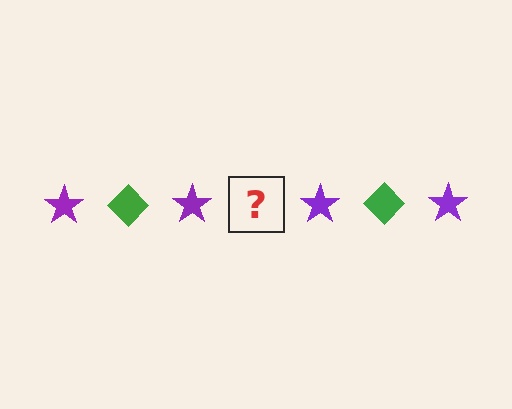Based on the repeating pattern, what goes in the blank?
The blank should be a green diamond.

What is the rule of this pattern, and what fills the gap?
The rule is that the pattern alternates between purple star and green diamond. The gap should be filled with a green diamond.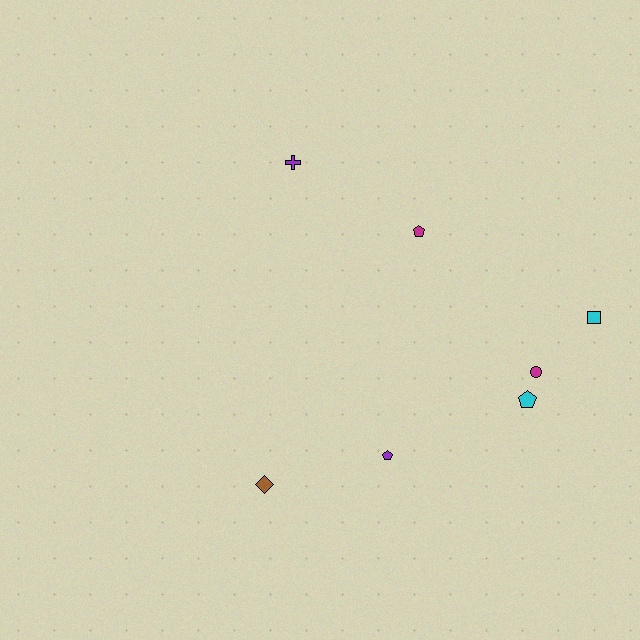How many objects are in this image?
There are 7 objects.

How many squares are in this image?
There is 1 square.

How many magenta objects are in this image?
There are 2 magenta objects.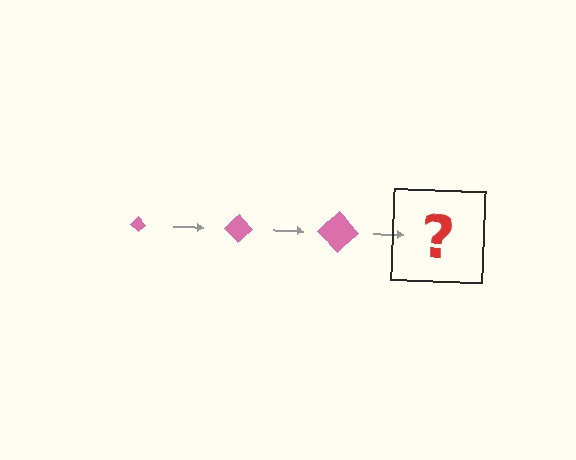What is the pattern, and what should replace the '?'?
The pattern is that the diamond gets progressively larger each step. The '?' should be a pink diamond, larger than the previous one.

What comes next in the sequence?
The next element should be a pink diamond, larger than the previous one.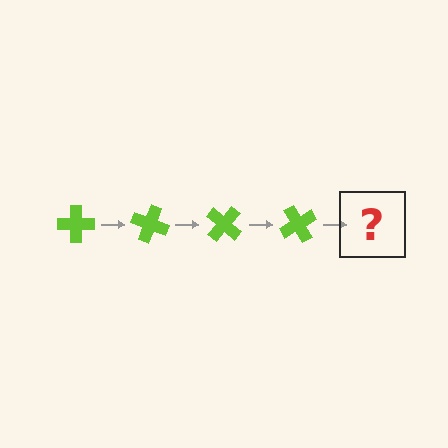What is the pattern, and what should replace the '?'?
The pattern is that the cross rotates 20 degrees each step. The '?' should be a lime cross rotated 80 degrees.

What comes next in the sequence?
The next element should be a lime cross rotated 80 degrees.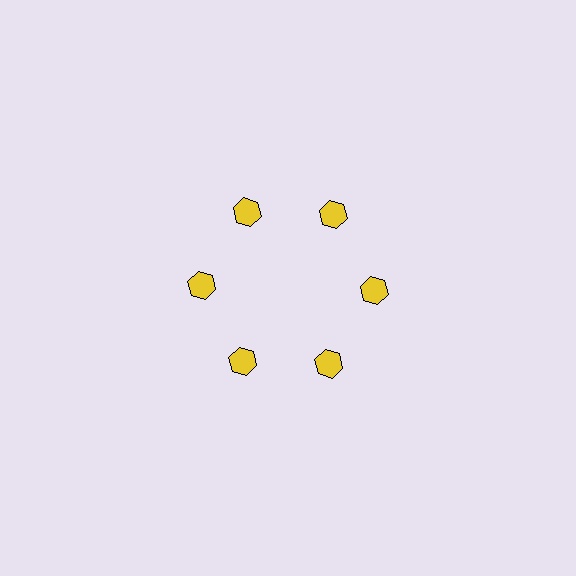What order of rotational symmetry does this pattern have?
This pattern has 6-fold rotational symmetry.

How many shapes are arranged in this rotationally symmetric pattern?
There are 6 shapes, arranged in 6 groups of 1.